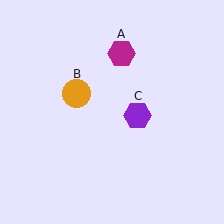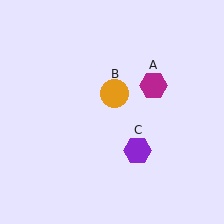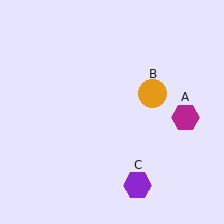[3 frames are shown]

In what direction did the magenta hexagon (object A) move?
The magenta hexagon (object A) moved down and to the right.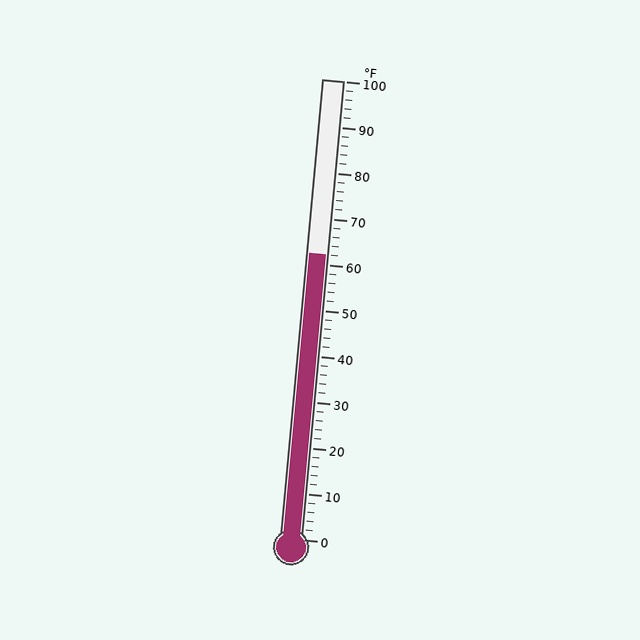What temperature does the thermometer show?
The thermometer shows approximately 62°F.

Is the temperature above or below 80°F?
The temperature is below 80°F.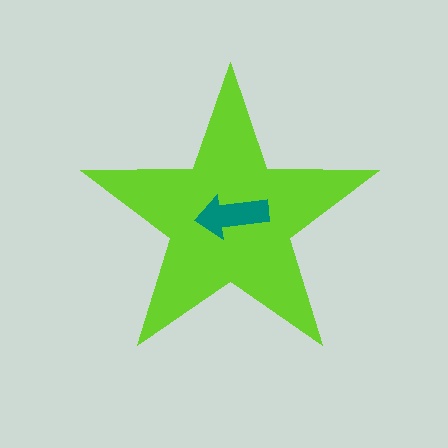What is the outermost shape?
The lime star.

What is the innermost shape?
The teal arrow.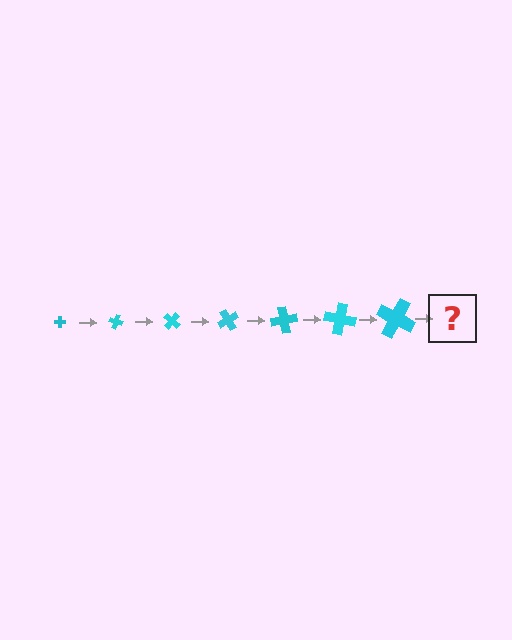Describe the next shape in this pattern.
It should be a cross, larger than the previous one and rotated 140 degrees from the start.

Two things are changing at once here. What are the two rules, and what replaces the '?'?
The two rules are that the cross grows larger each step and it rotates 20 degrees each step. The '?' should be a cross, larger than the previous one and rotated 140 degrees from the start.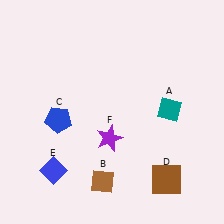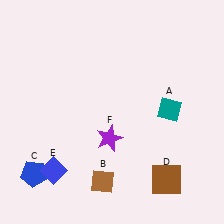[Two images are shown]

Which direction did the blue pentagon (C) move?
The blue pentagon (C) moved down.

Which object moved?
The blue pentagon (C) moved down.